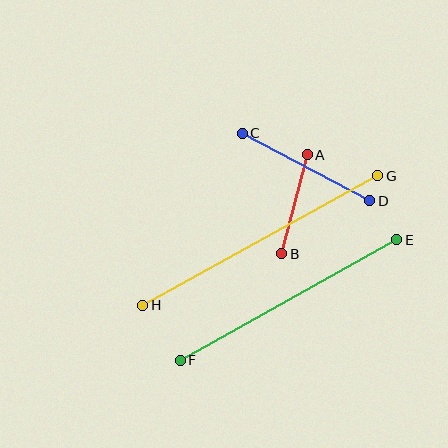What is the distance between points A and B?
The distance is approximately 102 pixels.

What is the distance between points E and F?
The distance is approximately 248 pixels.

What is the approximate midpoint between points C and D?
The midpoint is at approximately (306, 167) pixels.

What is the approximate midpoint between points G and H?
The midpoint is at approximately (260, 240) pixels.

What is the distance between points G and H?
The distance is approximately 268 pixels.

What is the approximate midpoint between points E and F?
The midpoint is at approximately (288, 300) pixels.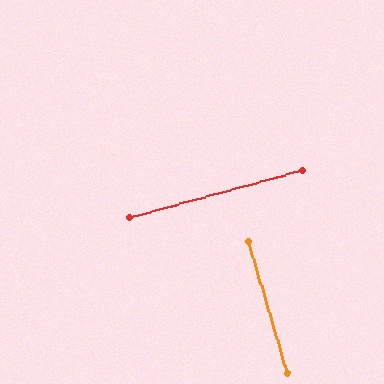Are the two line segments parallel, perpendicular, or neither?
Perpendicular — they meet at approximately 89°.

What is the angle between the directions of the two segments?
Approximately 89 degrees.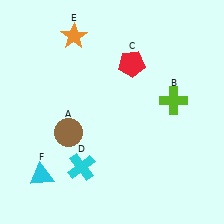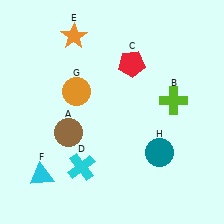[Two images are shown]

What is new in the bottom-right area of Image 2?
A teal circle (H) was added in the bottom-right area of Image 2.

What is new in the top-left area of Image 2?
An orange circle (G) was added in the top-left area of Image 2.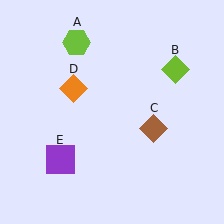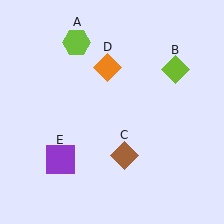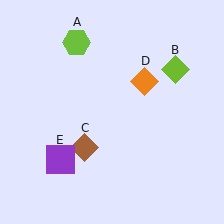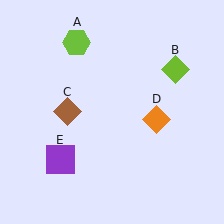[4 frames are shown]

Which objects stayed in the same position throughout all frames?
Lime hexagon (object A) and lime diamond (object B) and purple square (object E) remained stationary.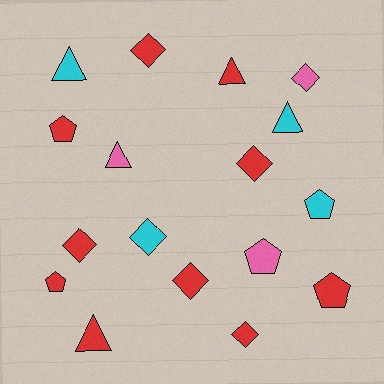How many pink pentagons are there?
There is 1 pink pentagon.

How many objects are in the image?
There are 17 objects.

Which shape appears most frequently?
Diamond, with 7 objects.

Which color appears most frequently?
Red, with 10 objects.